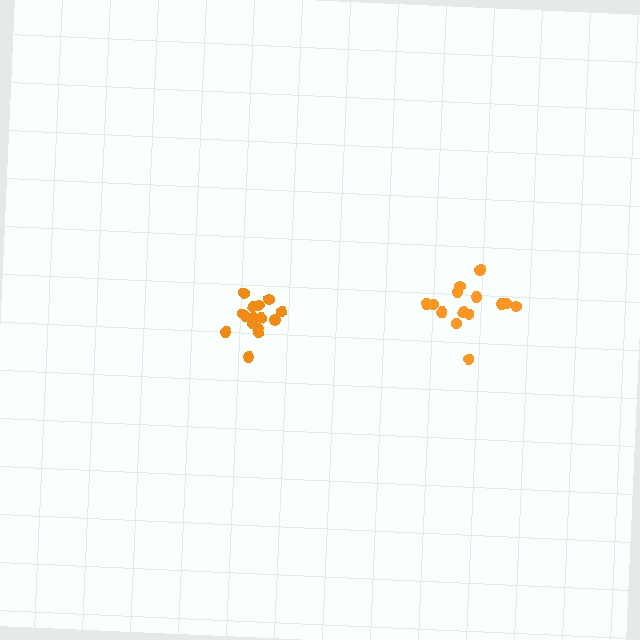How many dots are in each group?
Group 1: 14 dots, Group 2: 15 dots (29 total).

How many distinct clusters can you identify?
There are 2 distinct clusters.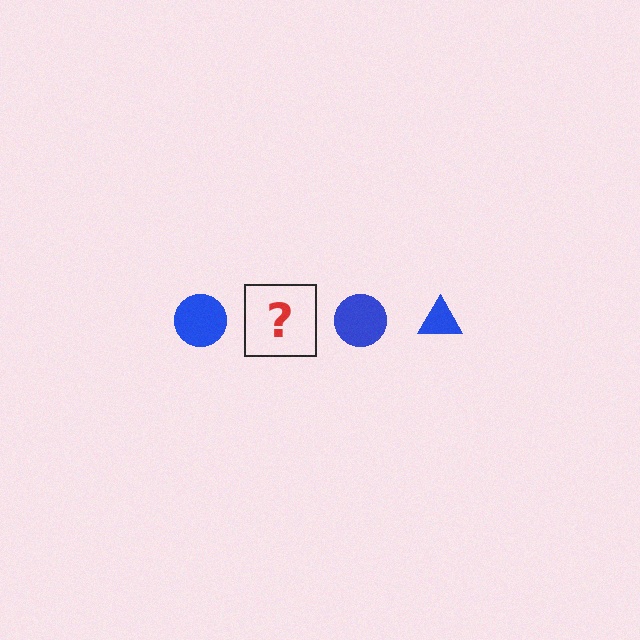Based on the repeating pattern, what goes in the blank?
The blank should be a blue triangle.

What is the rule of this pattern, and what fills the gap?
The rule is that the pattern cycles through circle, triangle shapes in blue. The gap should be filled with a blue triangle.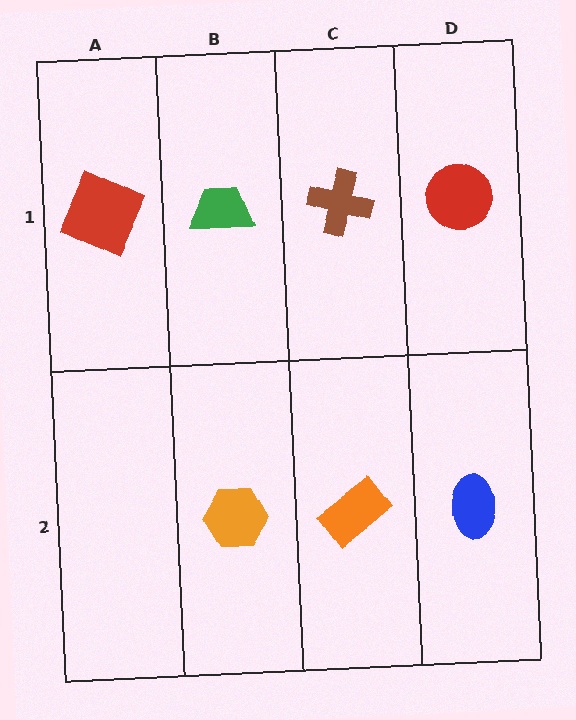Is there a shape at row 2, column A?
No, that cell is empty.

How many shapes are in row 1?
4 shapes.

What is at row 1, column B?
A green trapezoid.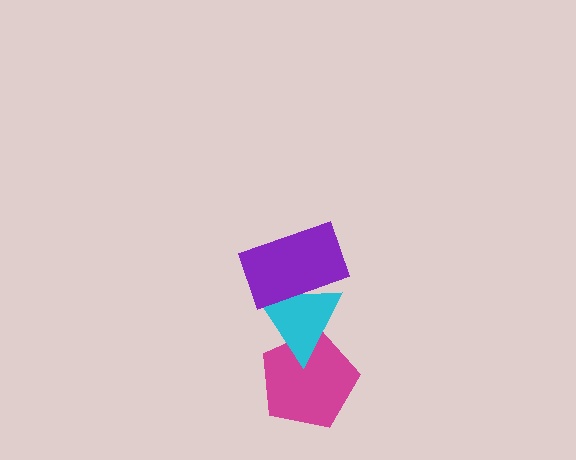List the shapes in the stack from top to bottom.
From top to bottom: the purple rectangle, the cyan triangle, the magenta pentagon.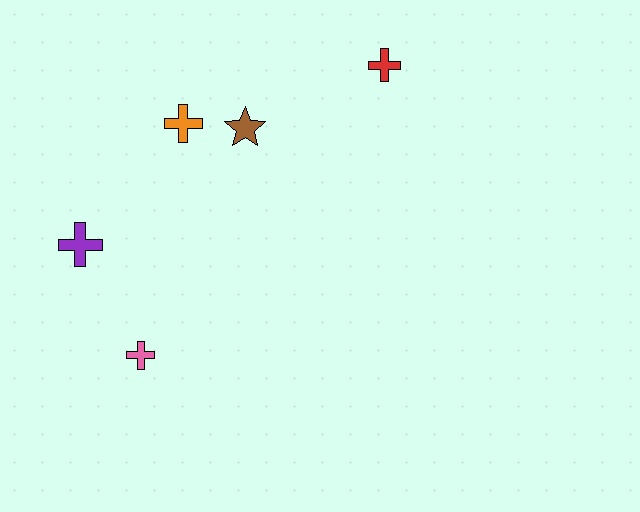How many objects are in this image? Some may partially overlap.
There are 5 objects.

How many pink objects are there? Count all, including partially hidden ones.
There is 1 pink object.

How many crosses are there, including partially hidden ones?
There are 4 crosses.